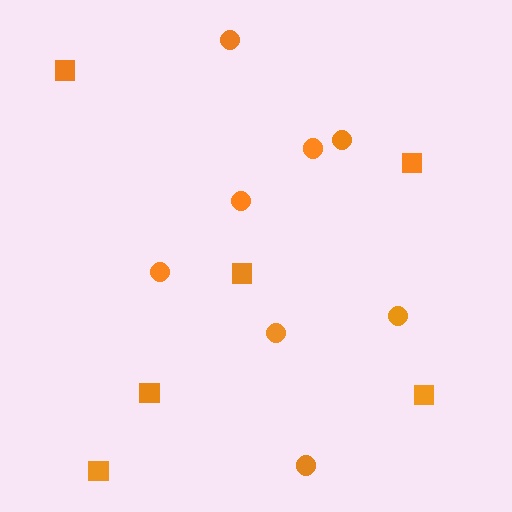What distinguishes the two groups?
There are 2 groups: one group of circles (8) and one group of squares (6).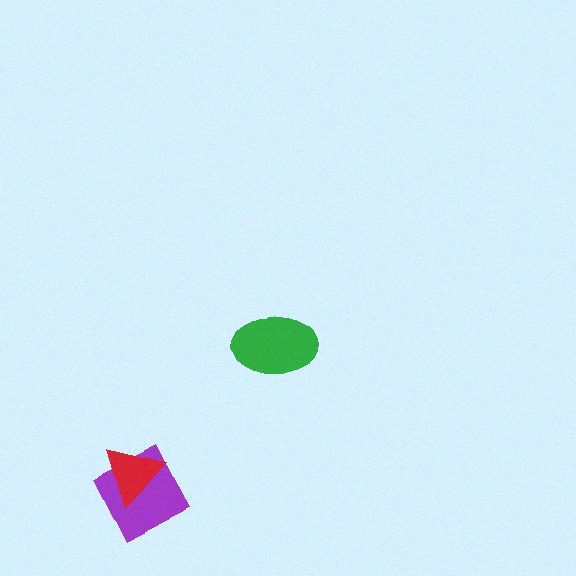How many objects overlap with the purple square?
1 object overlaps with the purple square.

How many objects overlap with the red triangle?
1 object overlaps with the red triangle.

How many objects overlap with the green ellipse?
0 objects overlap with the green ellipse.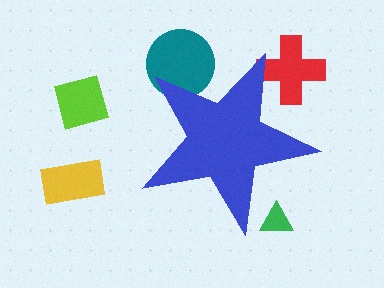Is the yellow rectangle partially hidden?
No, the yellow rectangle is fully visible.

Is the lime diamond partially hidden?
No, the lime diamond is fully visible.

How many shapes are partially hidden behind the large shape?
3 shapes are partially hidden.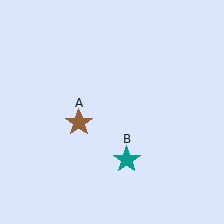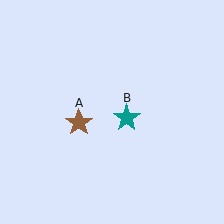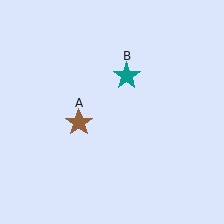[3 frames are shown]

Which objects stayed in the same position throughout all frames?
Brown star (object A) remained stationary.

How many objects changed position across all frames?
1 object changed position: teal star (object B).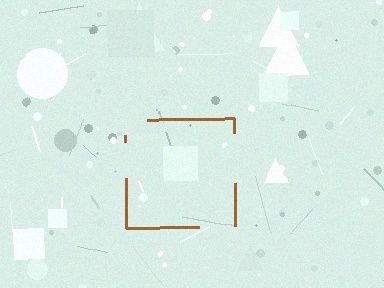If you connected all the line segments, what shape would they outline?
They would outline a square.